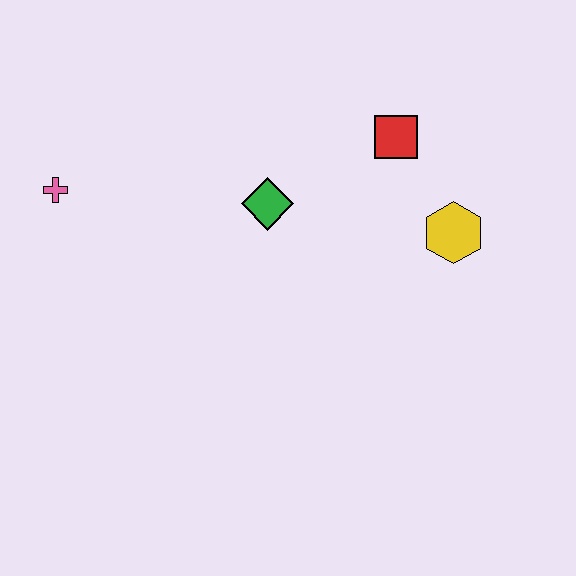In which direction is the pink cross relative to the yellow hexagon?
The pink cross is to the left of the yellow hexagon.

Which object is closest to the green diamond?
The red square is closest to the green diamond.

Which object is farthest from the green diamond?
The pink cross is farthest from the green diamond.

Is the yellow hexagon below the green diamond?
Yes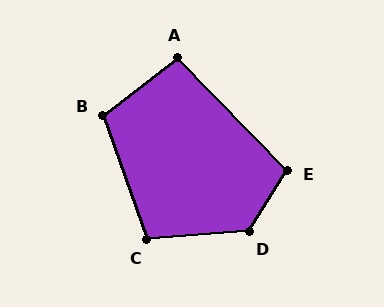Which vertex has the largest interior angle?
D, at approximately 126 degrees.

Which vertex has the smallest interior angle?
A, at approximately 96 degrees.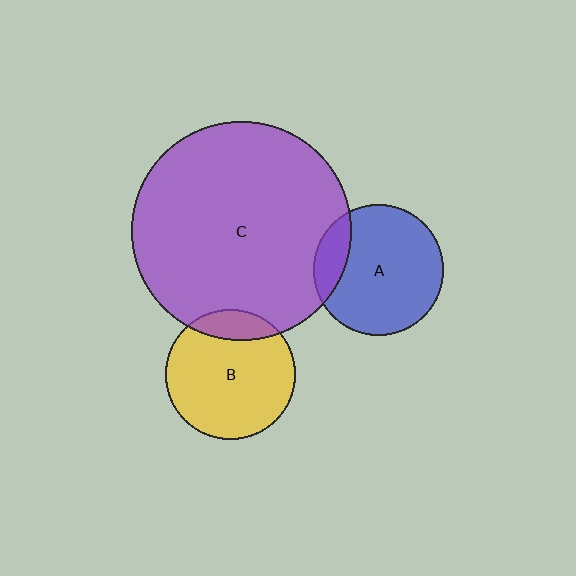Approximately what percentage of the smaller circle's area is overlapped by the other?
Approximately 15%.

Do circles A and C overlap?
Yes.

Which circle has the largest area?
Circle C (purple).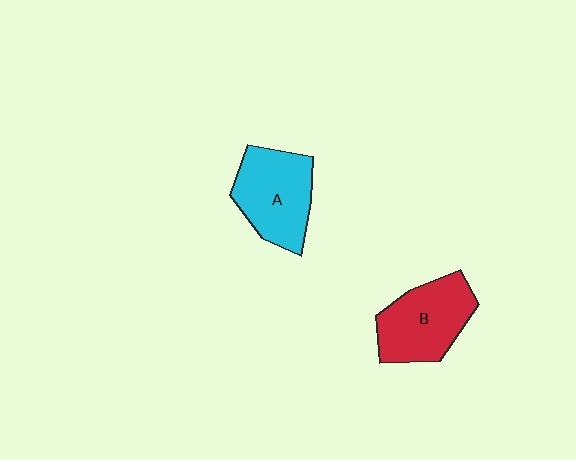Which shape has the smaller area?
Shape B (red).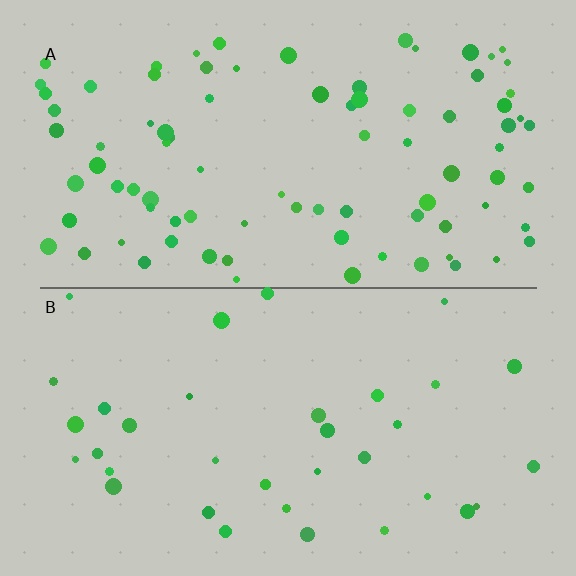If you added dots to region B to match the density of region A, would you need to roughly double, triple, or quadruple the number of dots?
Approximately triple.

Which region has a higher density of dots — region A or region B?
A (the top).